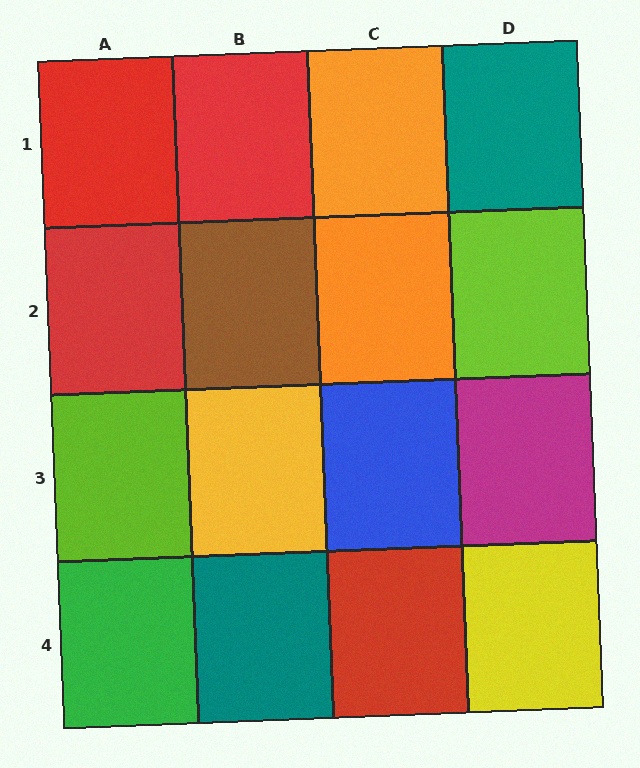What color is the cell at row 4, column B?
Teal.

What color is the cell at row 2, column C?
Orange.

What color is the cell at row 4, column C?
Red.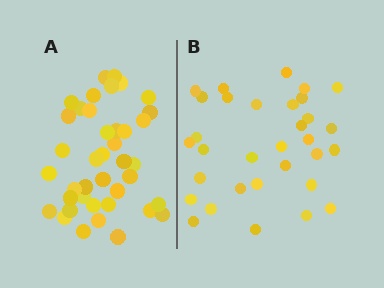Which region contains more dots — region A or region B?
Region A (the left region) has more dots.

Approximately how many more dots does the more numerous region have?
Region A has roughly 8 or so more dots than region B.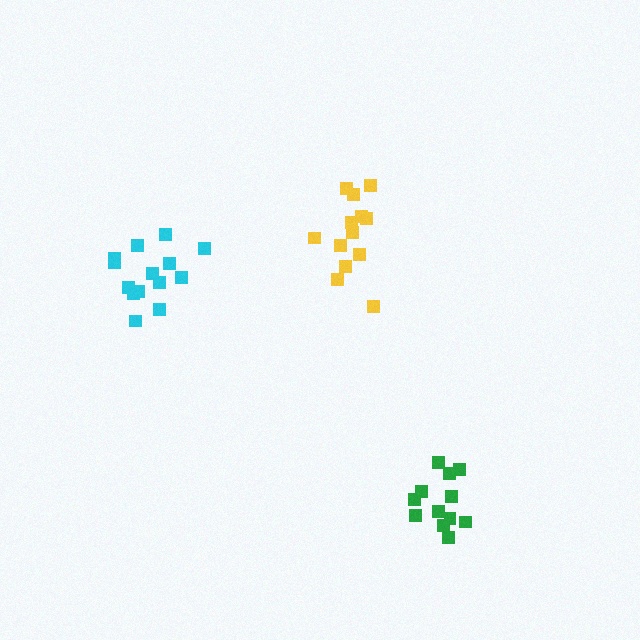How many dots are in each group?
Group 1: 14 dots, Group 2: 13 dots, Group 3: 12 dots (39 total).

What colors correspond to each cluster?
The clusters are colored: cyan, yellow, green.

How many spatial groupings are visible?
There are 3 spatial groupings.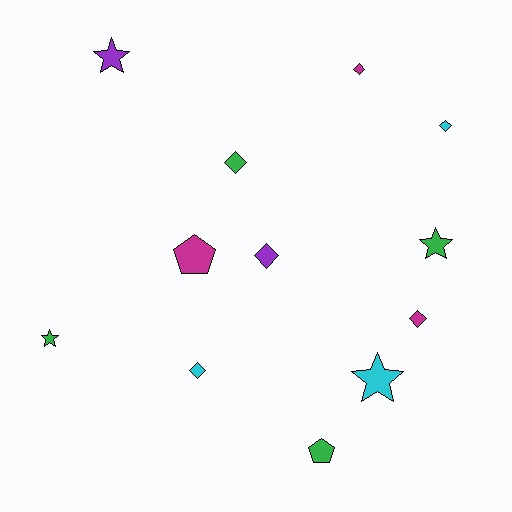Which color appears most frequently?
Green, with 4 objects.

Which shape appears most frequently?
Diamond, with 6 objects.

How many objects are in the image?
There are 12 objects.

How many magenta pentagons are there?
There is 1 magenta pentagon.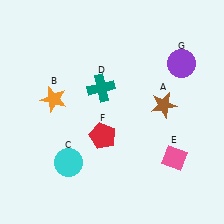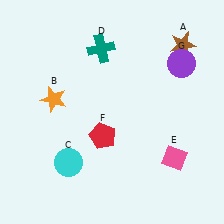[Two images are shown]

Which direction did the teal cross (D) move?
The teal cross (D) moved up.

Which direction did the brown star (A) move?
The brown star (A) moved up.